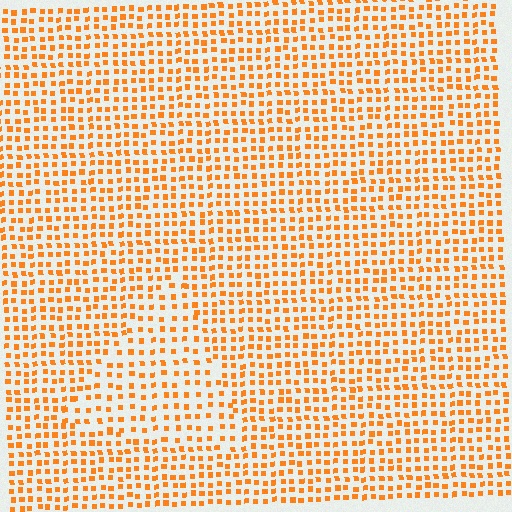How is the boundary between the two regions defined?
The boundary is defined by a change in element density (approximately 1.5x ratio). All elements are the same color, size, and shape.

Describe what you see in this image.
The image contains small orange elements arranged at two different densities. A triangle-shaped region is visible where the elements are less densely packed than the surrounding area.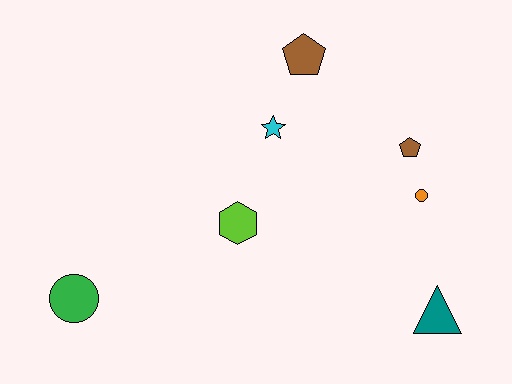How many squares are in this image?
There are no squares.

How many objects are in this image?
There are 7 objects.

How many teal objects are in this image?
There is 1 teal object.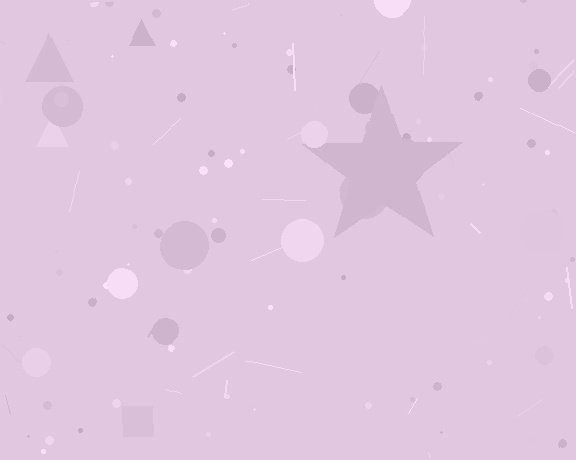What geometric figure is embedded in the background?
A star is embedded in the background.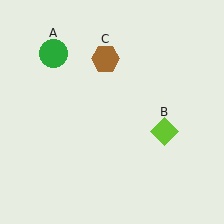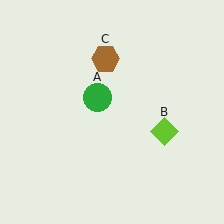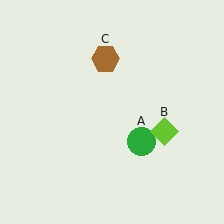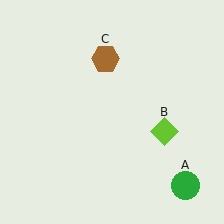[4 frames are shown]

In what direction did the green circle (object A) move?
The green circle (object A) moved down and to the right.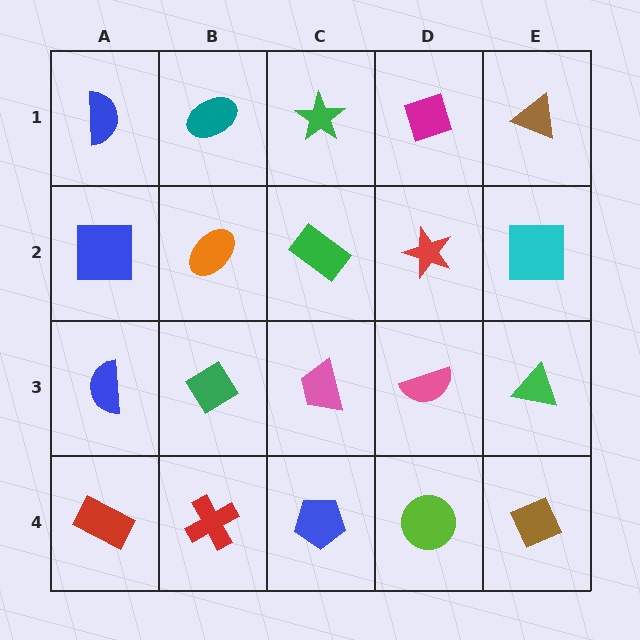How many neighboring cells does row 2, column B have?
4.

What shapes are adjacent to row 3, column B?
An orange ellipse (row 2, column B), a red cross (row 4, column B), a blue semicircle (row 3, column A), a pink trapezoid (row 3, column C).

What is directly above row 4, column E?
A green triangle.